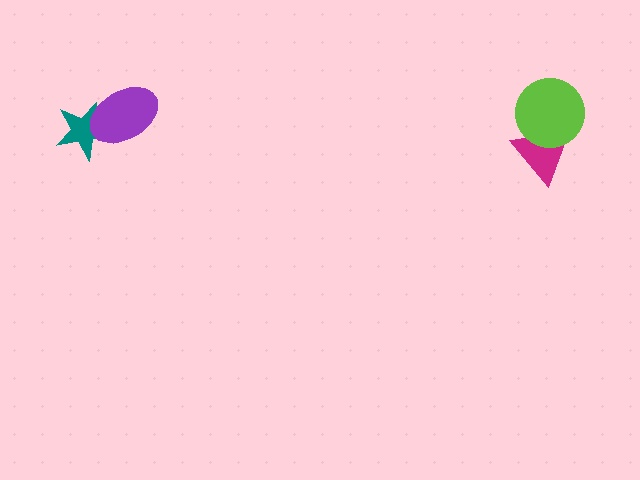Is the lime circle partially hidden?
No, no other shape covers it.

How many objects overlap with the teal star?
1 object overlaps with the teal star.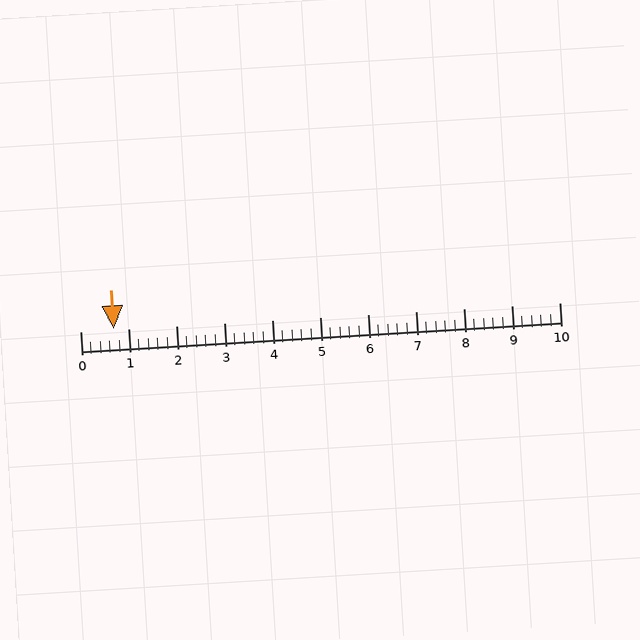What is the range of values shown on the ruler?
The ruler shows values from 0 to 10.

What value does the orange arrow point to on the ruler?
The orange arrow points to approximately 0.7.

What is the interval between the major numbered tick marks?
The major tick marks are spaced 1 units apart.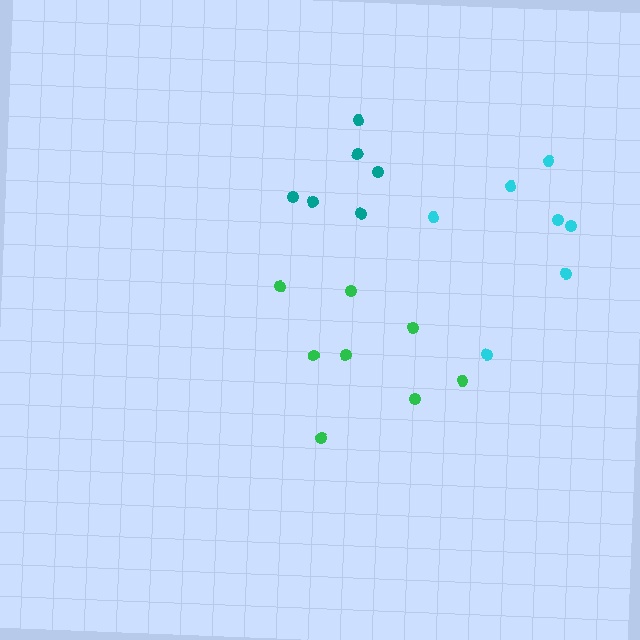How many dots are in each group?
Group 1: 8 dots, Group 2: 6 dots, Group 3: 7 dots (21 total).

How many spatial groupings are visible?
There are 3 spatial groupings.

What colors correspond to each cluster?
The clusters are colored: green, teal, cyan.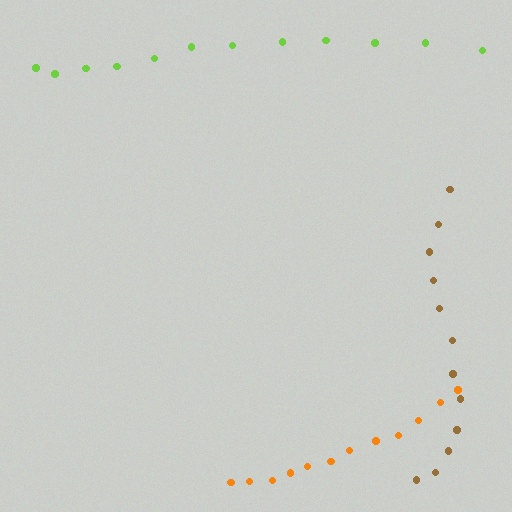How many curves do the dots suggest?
There are 3 distinct paths.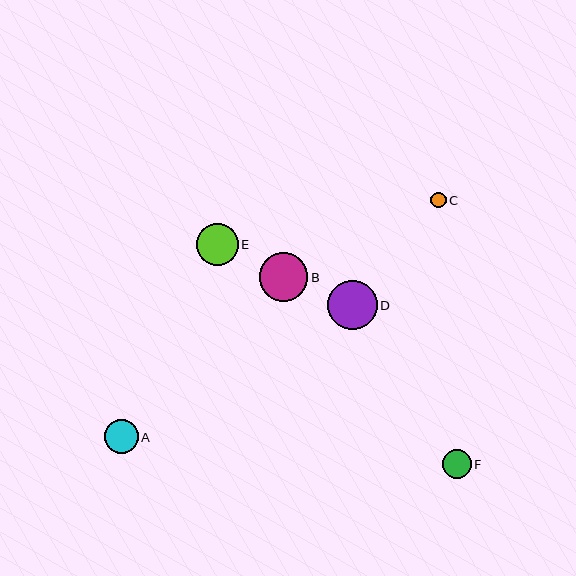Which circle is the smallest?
Circle C is the smallest with a size of approximately 15 pixels.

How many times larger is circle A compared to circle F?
Circle A is approximately 1.2 times the size of circle F.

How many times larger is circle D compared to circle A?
Circle D is approximately 1.4 times the size of circle A.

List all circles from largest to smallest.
From largest to smallest: D, B, E, A, F, C.